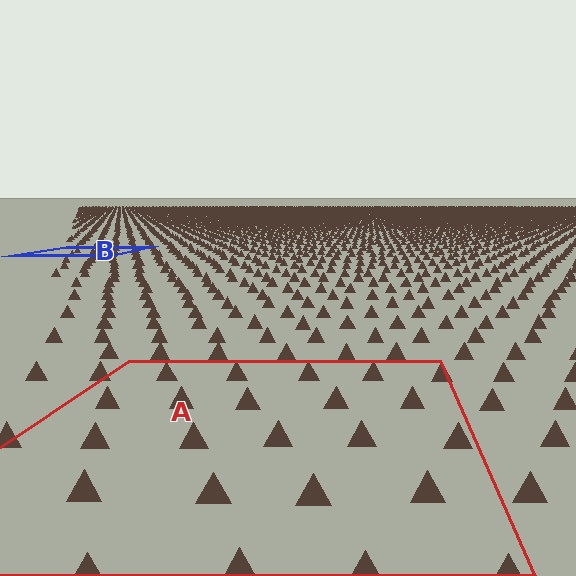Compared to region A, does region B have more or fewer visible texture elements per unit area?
Region B has more texture elements per unit area — they are packed more densely because it is farther away.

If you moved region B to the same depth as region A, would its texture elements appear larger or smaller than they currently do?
They would appear larger. At a closer depth, the same texture elements are projected at a bigger on-screen size.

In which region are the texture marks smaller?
The texture marks are smaller in region B, because it is farther away.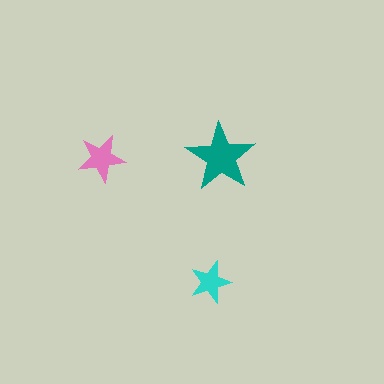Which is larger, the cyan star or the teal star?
The teal one.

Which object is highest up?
The teal star is topmost.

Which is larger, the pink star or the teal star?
The teal one.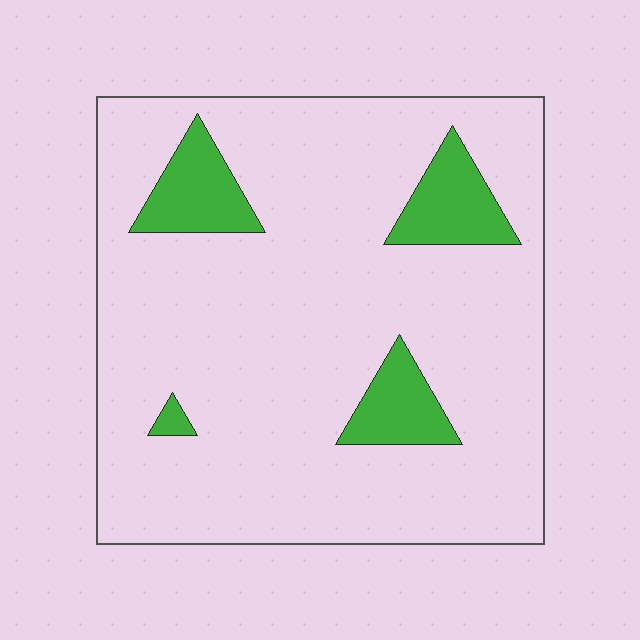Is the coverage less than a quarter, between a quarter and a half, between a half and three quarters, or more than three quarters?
Less than a quarter.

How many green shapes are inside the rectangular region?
4.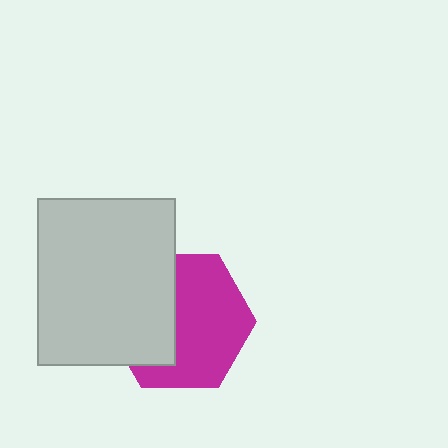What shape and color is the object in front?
The object in front is a light gray rectangle.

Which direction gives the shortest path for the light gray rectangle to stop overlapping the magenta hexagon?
Moving left gives the shortest separation.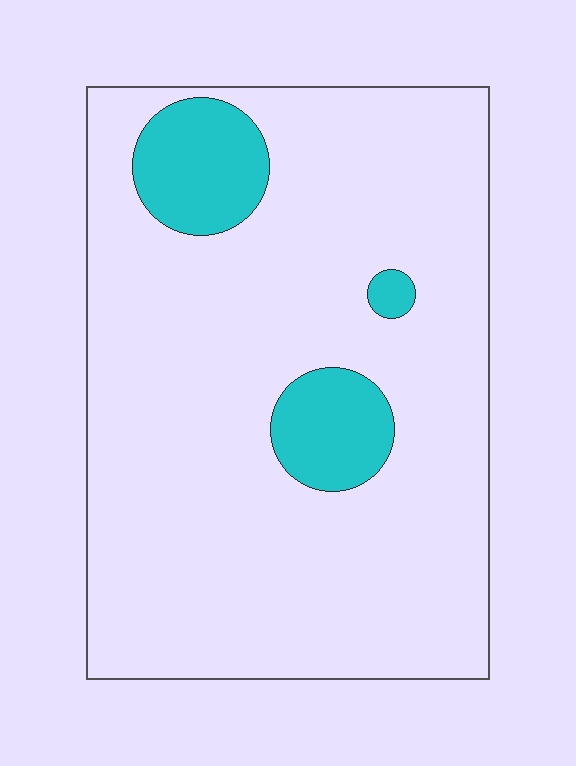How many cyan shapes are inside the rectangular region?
3.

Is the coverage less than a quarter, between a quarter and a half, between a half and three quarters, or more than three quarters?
Less than a quarter.